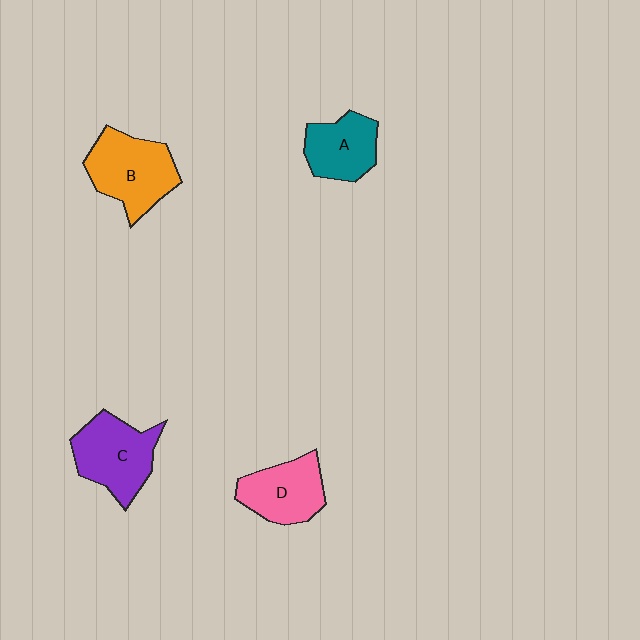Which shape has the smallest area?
Shape A (teal).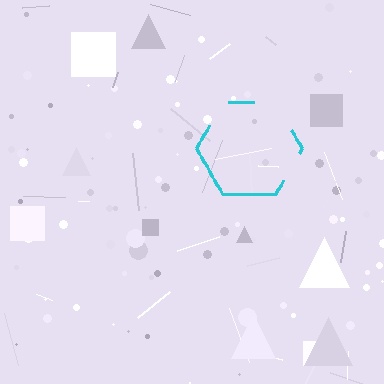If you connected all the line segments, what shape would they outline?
They would outline a hexagon.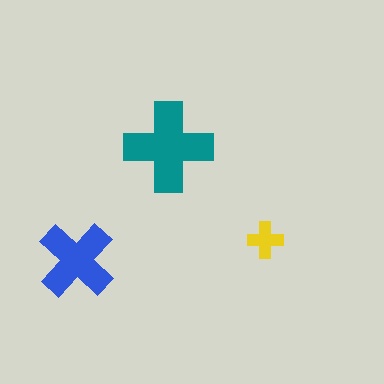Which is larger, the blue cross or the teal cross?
The teal one.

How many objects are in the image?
There are 3 objects in the image.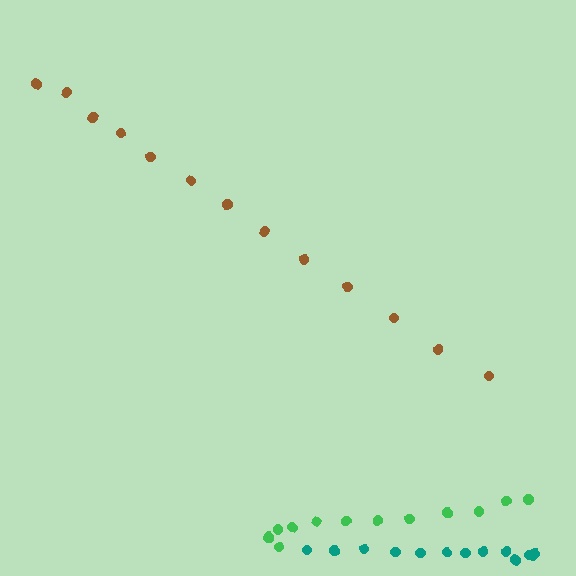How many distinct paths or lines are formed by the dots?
There are 3 distinct paths.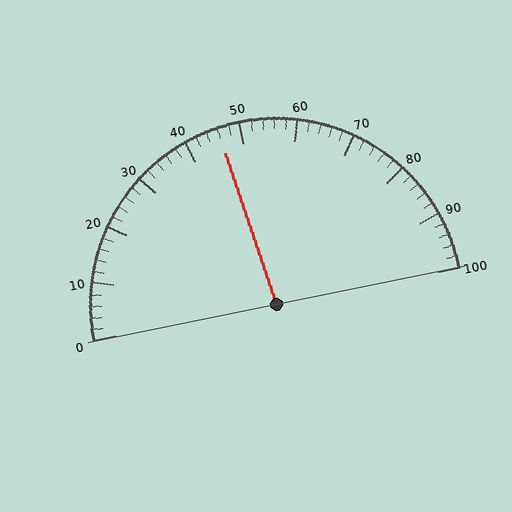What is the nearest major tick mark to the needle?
The nearest major tick mark is 50.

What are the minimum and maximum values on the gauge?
The gauge ranges from 0 to 100.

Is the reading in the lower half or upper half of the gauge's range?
The reading is in the lower half of the range (0 to 100).